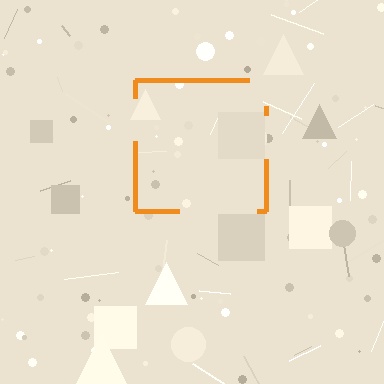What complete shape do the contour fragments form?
The contour fragments form a square.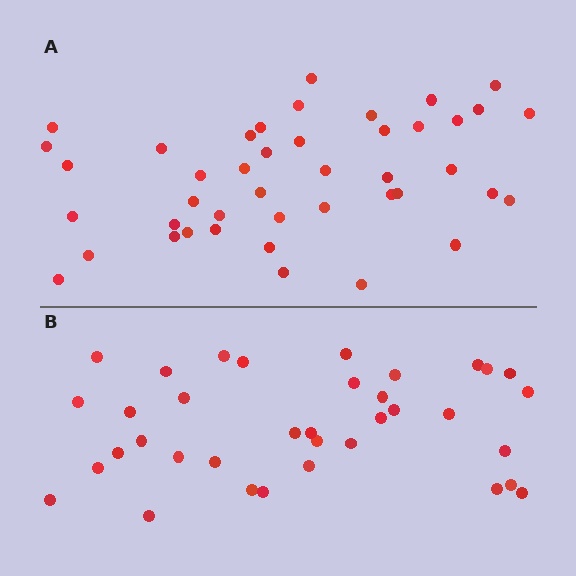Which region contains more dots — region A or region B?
Region A (the top region) has more dots.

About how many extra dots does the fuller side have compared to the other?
Region A has roughly 8 or so more dots than region B.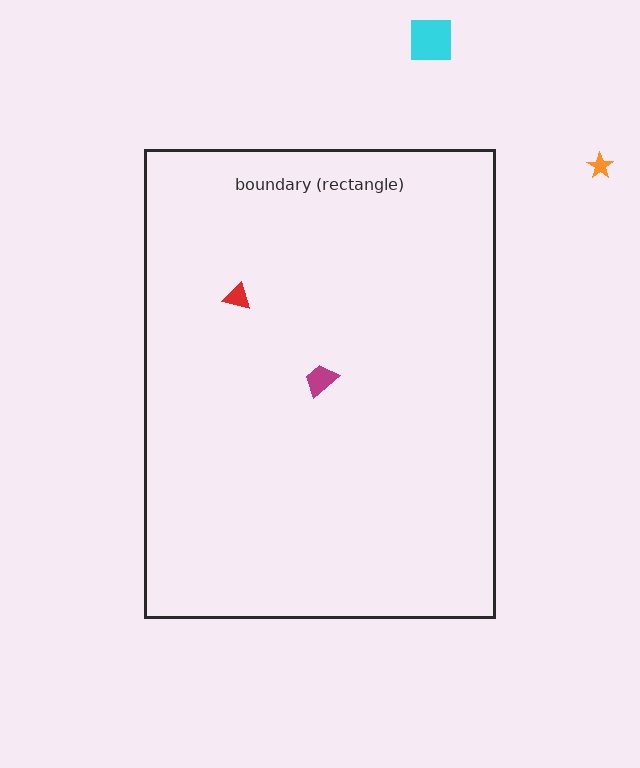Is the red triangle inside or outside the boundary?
Inside.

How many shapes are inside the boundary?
2 inside, 2 outside.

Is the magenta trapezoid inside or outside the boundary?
Inside.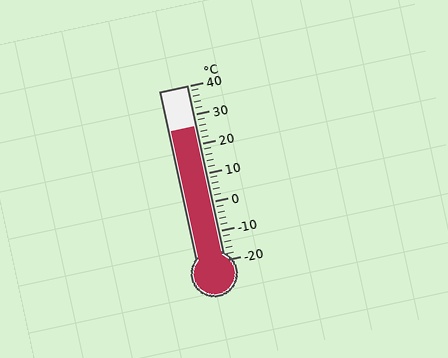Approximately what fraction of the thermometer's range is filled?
The thermometer is filled to approximately 75% of its range.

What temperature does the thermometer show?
The thermometer shows approximately 26°C.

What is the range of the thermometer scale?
The thermometer scale ranges from -20°C to 40°C.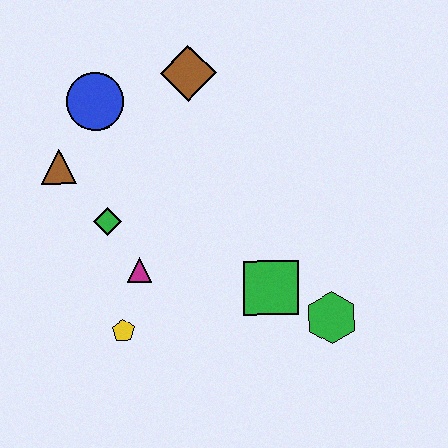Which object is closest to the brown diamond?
The blue circle is closest to the brown diamond.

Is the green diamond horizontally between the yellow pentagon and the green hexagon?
No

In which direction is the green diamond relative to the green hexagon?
The green diamond is to the left of the green hexagon.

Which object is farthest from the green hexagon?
The blue circle is farthest from the green hexagon.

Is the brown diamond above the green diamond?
Yes